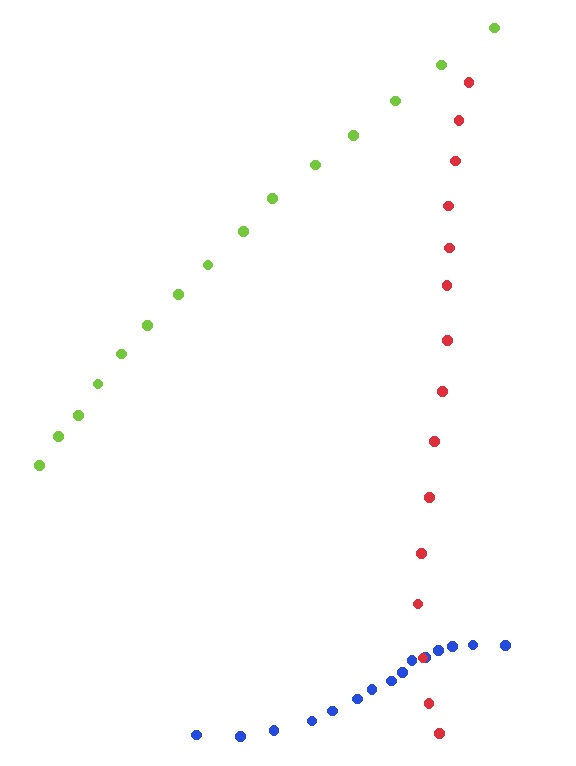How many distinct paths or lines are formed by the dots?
There are 3 distinct paths.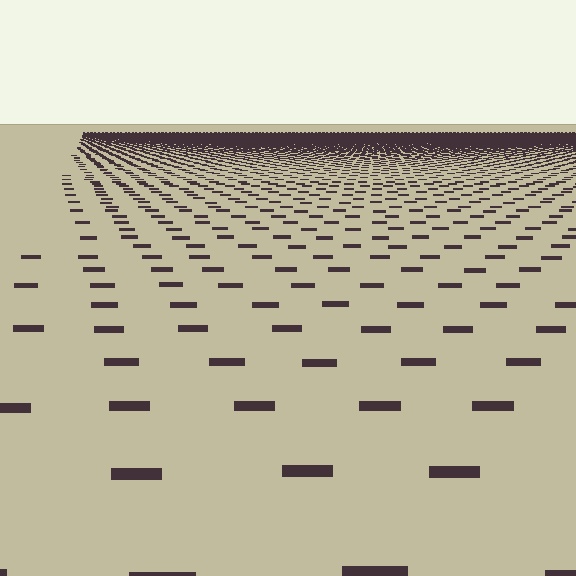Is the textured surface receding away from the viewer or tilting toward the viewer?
The surface is receding away from the viewer. Texture elements get smaller and denser toward the top.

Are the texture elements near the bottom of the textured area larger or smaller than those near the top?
Larger. Near the bottom, elements are closer to the viewer and appear at a bigger on-screen size.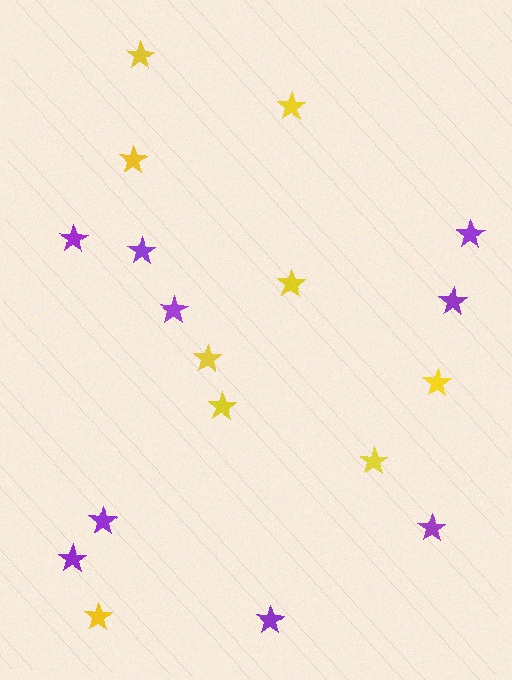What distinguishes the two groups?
There are 2 groups: one group of purple stars (9) and one group of yellow stars (9).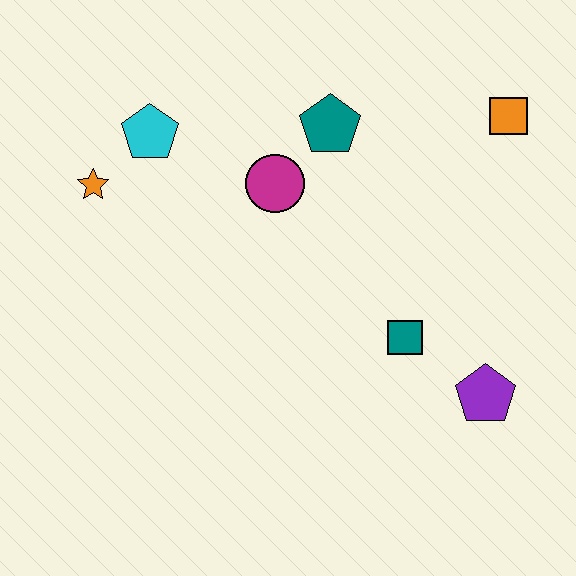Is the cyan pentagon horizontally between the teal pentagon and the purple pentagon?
No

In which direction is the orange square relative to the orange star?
The orange square is to the right of the orange star.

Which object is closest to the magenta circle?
The teal pentagon is closest to the magenta circle.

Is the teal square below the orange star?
Yes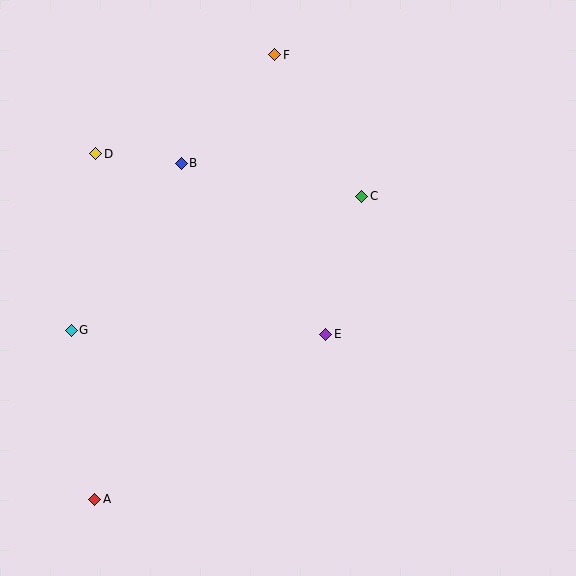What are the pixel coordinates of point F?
Point F is at (275, 55).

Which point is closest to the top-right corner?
Point C is closest to the top-right corner.